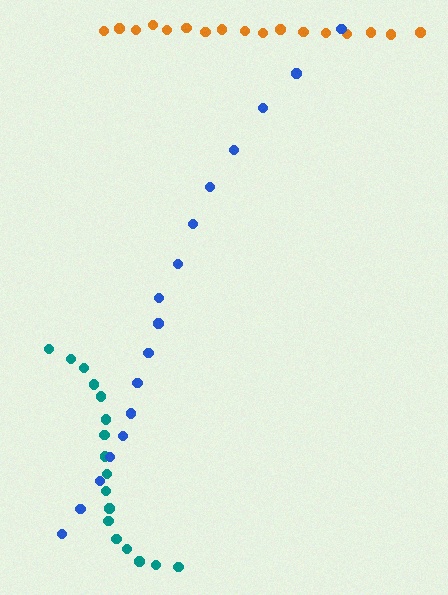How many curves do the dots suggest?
There are 3 distinct paths.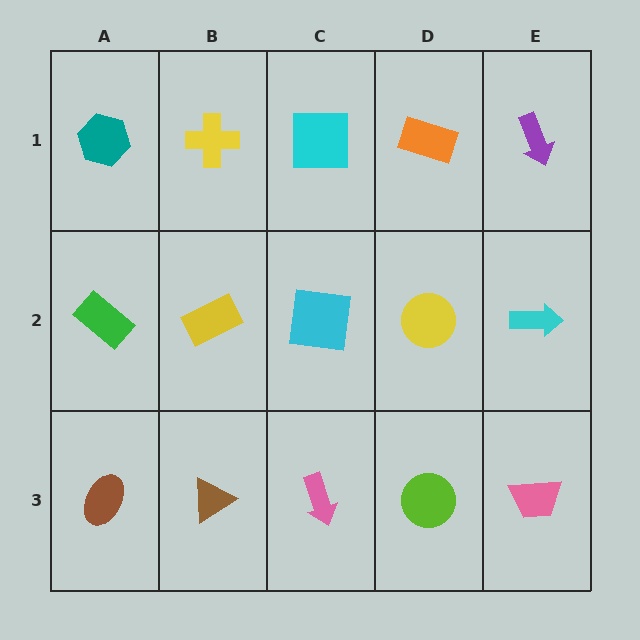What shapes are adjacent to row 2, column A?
A teal hexagon (row 1, column A), a brown ellipse (row 3, column A), a yellow rectangle (row 2, column B).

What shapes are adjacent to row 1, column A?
A green rectangle (row 2, column A), a yellow cross (row 1, column B).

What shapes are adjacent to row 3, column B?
A yellow rectangle (row 2, column B), a brown ellipse (row 3, column A), a pink arrow (row 3, column C).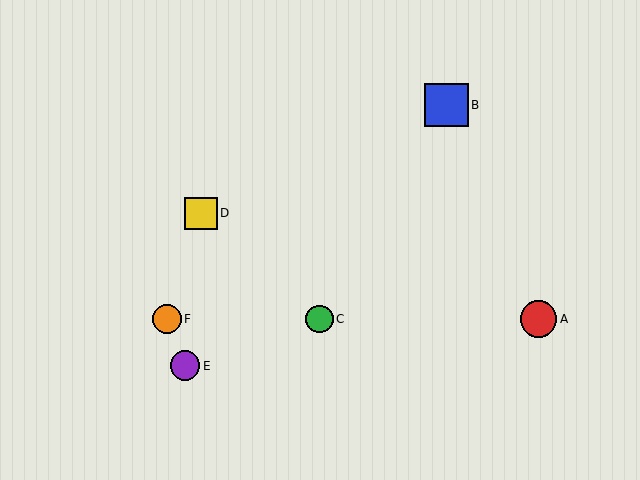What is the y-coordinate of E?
Object E is at y≈366.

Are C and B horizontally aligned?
No, C is at y≈319 and B is at y≈105.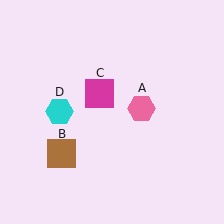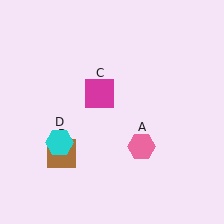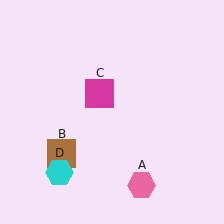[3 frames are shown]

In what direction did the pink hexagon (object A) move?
The pink hexagon (object A) moved down.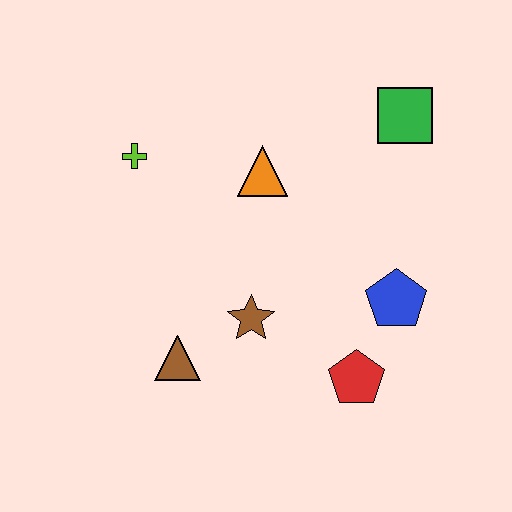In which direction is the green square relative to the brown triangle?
The green square is above the brown triangle.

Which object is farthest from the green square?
The brown triangle is farthest from the green square.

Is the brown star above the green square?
No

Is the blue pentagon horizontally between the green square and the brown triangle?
Yes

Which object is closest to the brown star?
The brown triangle is closest to the brown star.